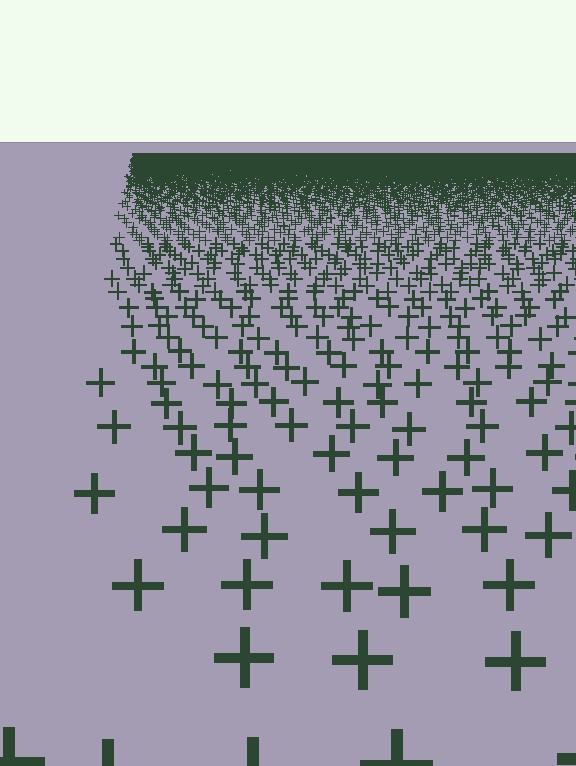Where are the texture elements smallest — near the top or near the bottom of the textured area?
Near the top.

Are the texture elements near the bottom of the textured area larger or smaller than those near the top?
Larger. Near the bottom, elements are closer to the viewer and appear at a bigger on-screen size.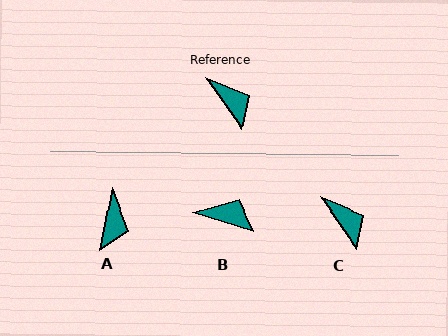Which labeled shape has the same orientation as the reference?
C.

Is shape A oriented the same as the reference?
No, it is off by about 47 degrees.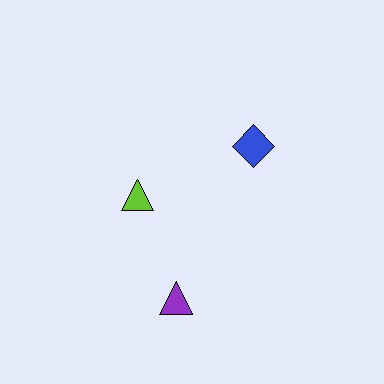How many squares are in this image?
There are no squares.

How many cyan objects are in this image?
There are no cyan objects.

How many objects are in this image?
There are 3 objects.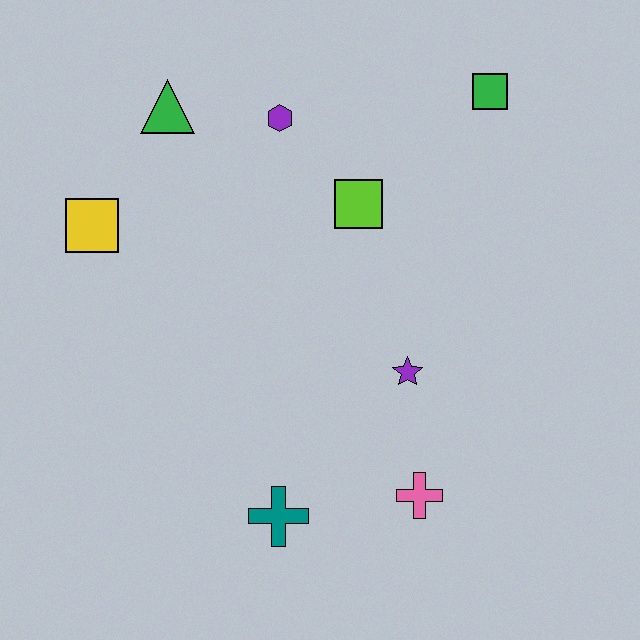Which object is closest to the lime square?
The purple hexagon is closest to the lime square.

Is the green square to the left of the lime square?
No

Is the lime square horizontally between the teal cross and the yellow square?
No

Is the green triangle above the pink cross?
Yes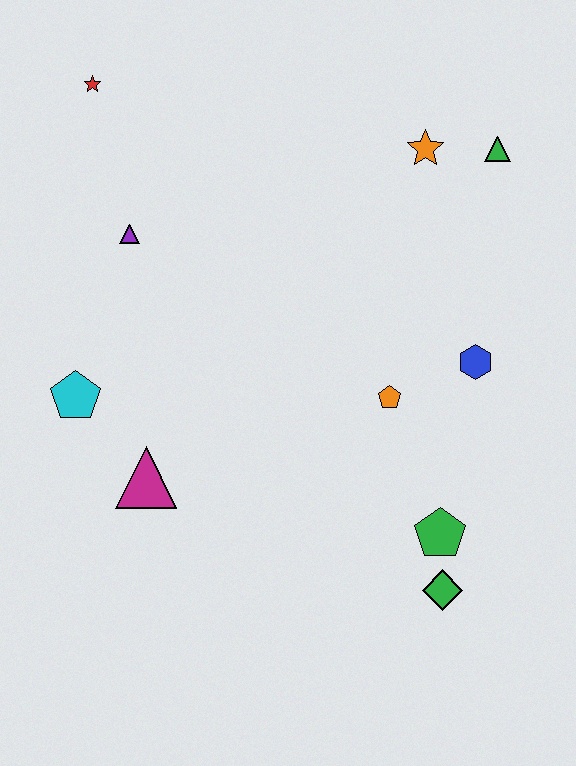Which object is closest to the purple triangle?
The red star is closest to the purple triangle.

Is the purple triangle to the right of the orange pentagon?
No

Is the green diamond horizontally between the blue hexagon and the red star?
Yes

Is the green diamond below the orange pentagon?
Yes